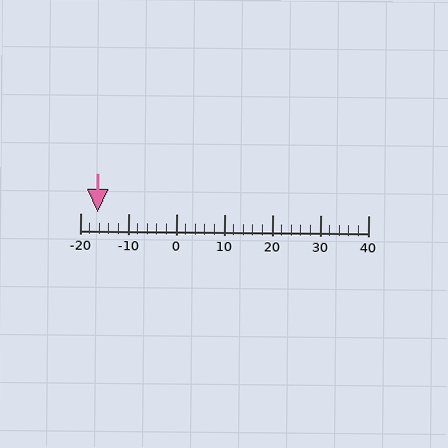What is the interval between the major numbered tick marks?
The major tick marks are spaced 10 units apart.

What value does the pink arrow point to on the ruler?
The pink arrow points to approximately -16.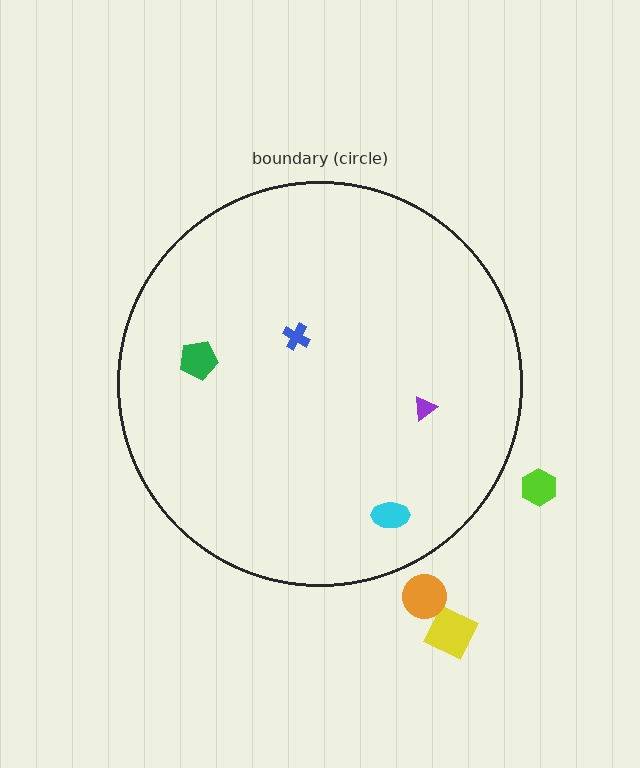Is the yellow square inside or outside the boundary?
Outside.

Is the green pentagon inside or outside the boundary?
Inside.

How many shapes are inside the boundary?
4 inside, 3 outside.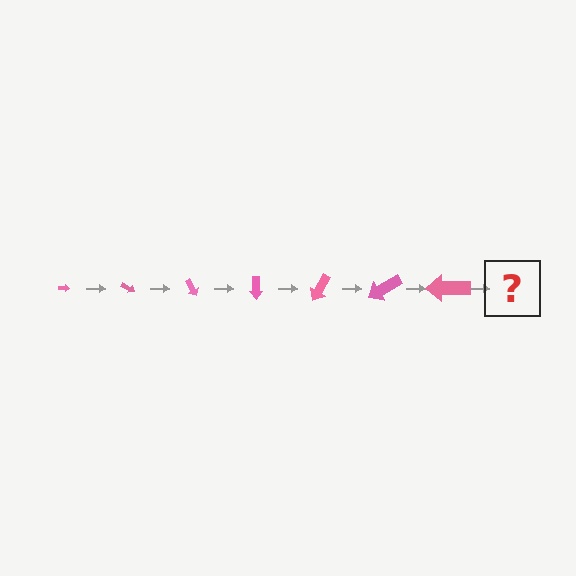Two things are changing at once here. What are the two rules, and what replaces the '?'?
The two rules are that the arrow grows larger each step and it rotates 30 degrees each step. The '?' should be an arrow, larger than the previous one and rotated 210 degrees from the start.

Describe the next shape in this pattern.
It should be an arrow, larger than the previous one and rotated 210 degrees from the start.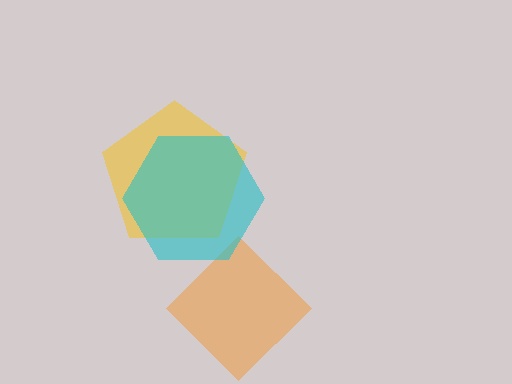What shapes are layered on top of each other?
The layered shapes are: a yellow pentagon, an orange diamond, a cyan hexagon.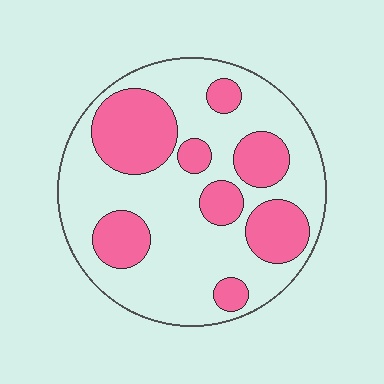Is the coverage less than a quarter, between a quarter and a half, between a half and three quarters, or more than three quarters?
Between a quarter and a half.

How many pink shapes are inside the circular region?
8.